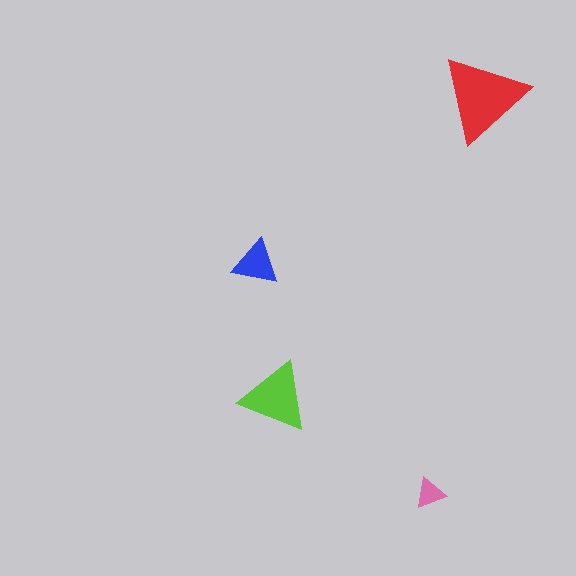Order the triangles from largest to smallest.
the red one, the lime one, the blue one, the pink one.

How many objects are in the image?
There are 4 objects in the image.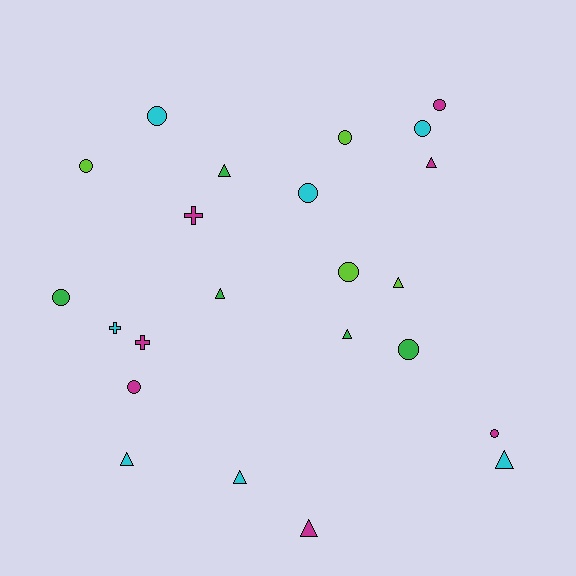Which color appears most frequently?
Magenta, with 7 objects.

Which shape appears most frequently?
Circle, with 11 objects.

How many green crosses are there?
There are no green crosses.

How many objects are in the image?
There are 23 objects.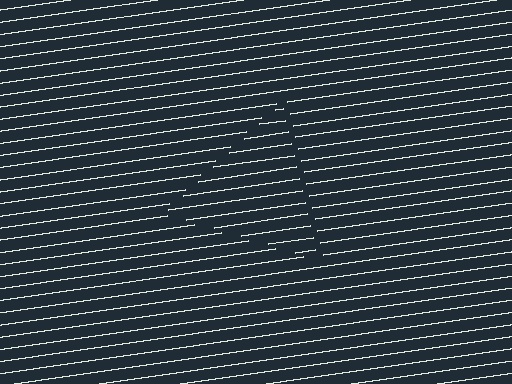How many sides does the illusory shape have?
3 sides — the line-ends trace a triangle.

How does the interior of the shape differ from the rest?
The interior of the shape contains the same grating, shifted by half a period — the contour is defined by the phase discontinuity where line-ends from the inner and outer gratings abut.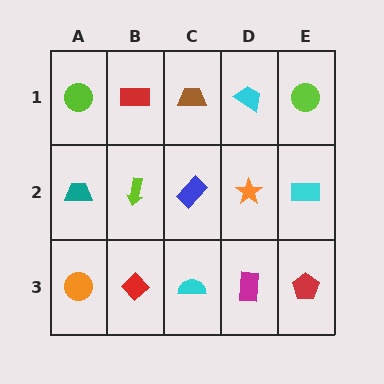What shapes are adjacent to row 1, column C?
A blue rectangle (row 2, column C), a red rectangle (row 1, column B), a cyan trapezoid (row 1, column D).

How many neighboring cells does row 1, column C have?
3.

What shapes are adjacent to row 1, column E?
A cyan rectangle (row 2, column E), a cyan trapezoid (row 1, column D).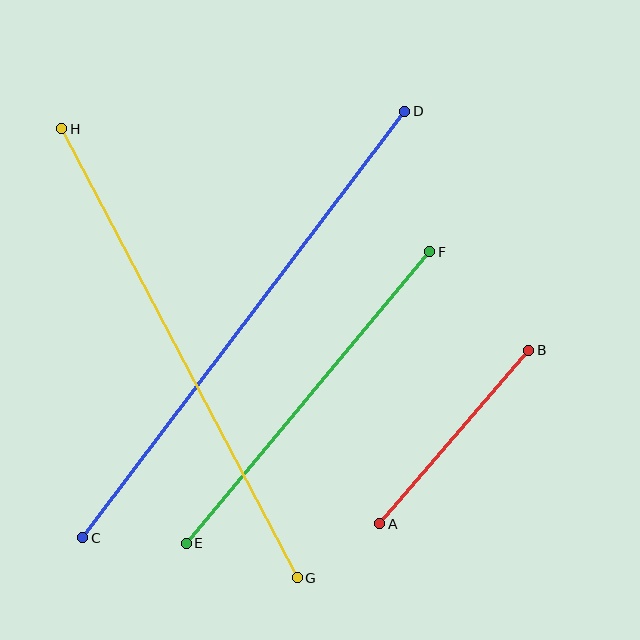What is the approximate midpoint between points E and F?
The midpoint is at approximately (308, 397) pixels.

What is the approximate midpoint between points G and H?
The midpoint is at approximately (180, 353) pixels.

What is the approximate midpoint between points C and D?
The midpoint is at approximately (244, 325) pixels.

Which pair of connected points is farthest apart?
Points C and D are farthest apart.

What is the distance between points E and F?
The distance is approximately 380 pixels.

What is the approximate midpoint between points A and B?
The midpoint is at approximately (454, 437) pixels.